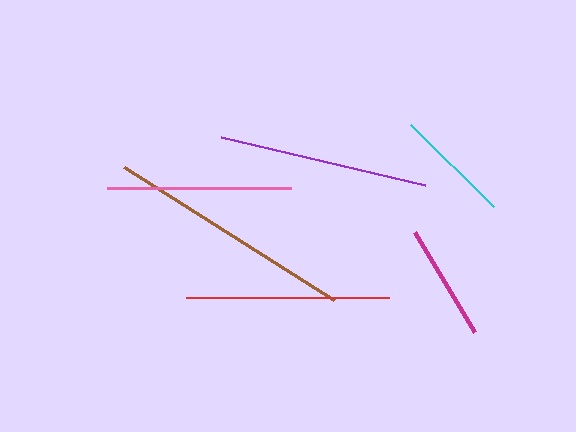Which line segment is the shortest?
The cyan line is the shortest at approximately 116 pixels.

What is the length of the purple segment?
The purple segment is approximately 210 pixels long.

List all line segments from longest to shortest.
From longest to shortest: brown, purple, red, pink, magenta, cyan.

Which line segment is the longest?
The brown line is the longest at approximately 249 pixels.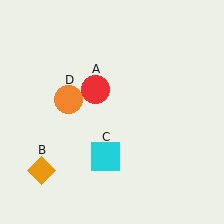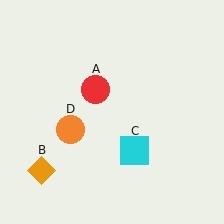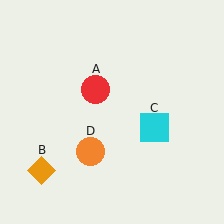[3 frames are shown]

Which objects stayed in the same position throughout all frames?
Red circle (object A) and orange diamond (object B) remained stationary.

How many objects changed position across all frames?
2 objects changed position: cyan square (object C), orange circle (object D).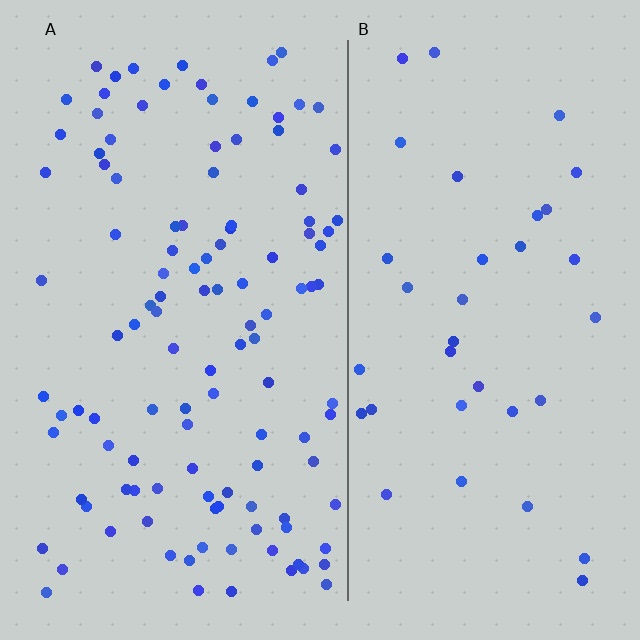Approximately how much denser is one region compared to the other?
Approximately 3.2× — region A over region B.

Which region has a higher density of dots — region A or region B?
A (the left).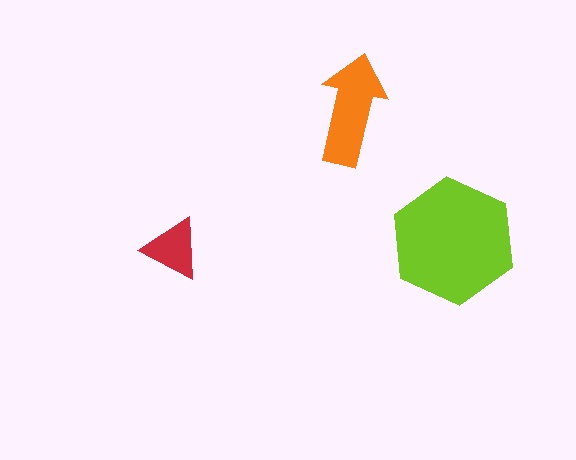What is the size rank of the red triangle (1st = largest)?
3rd.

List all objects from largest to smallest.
The lime hexagon, the orange arrow, the red triangle.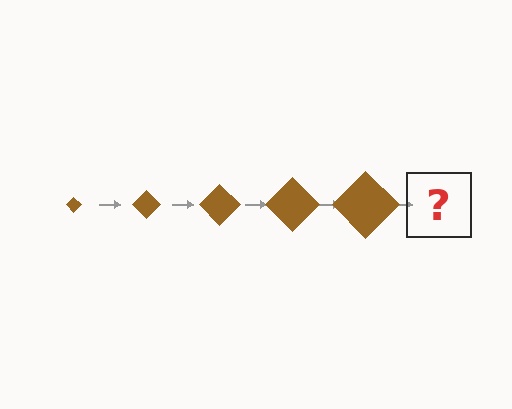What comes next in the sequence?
The next element should be a brown diamond, larger than the previous one.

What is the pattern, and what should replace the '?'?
The pattern is that the diamond gets progressively larger each step. The '?' should be a brown diamond, larger than the previous one.